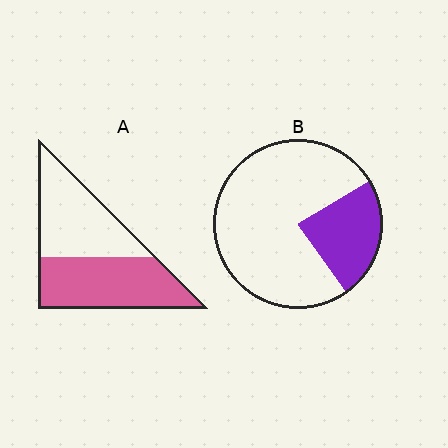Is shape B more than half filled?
No.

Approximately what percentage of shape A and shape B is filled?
A is approximately 50% and B is approximately 25%.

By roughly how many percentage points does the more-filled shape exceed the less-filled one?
By roughly 30 percentage points (A over B).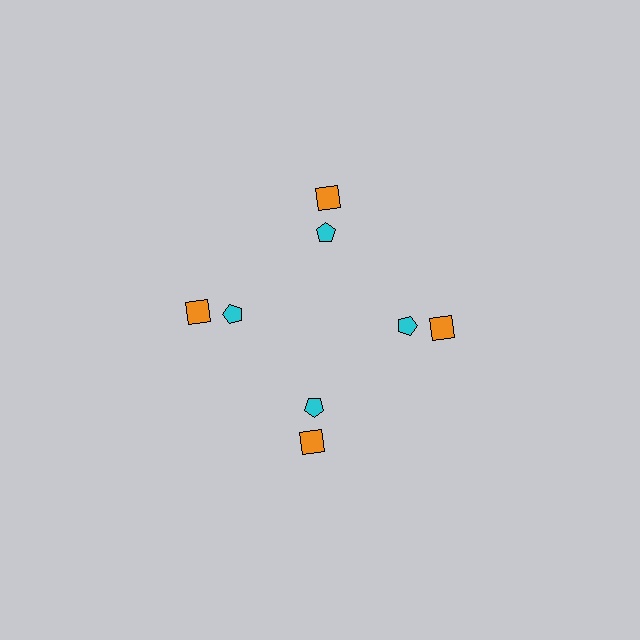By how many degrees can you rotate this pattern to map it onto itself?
The pattern maps onto itself every 90 degrees of rotation.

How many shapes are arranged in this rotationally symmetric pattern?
There are 8 shapes, arranged in 4 groups of 2.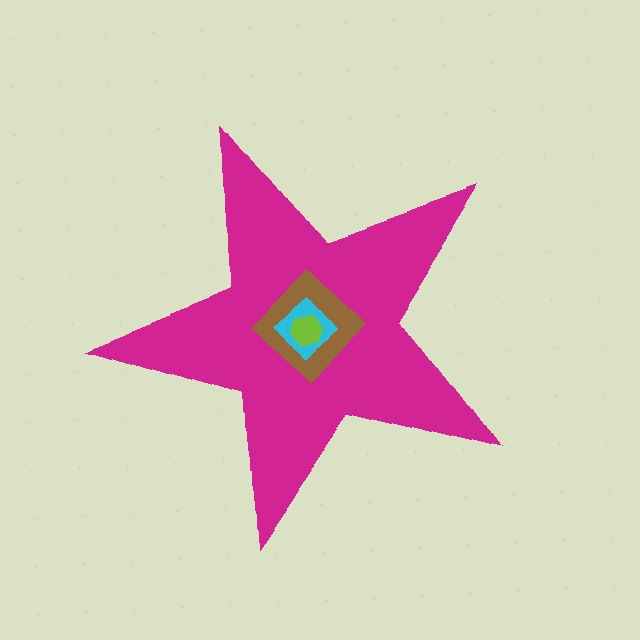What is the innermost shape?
The lime hexagon.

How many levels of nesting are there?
4.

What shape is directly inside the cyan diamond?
The lime hexagon.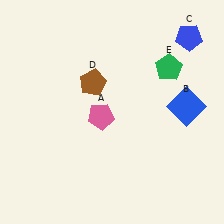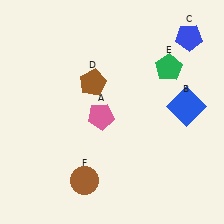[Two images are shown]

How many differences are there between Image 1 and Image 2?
There is 1 difference between the two images.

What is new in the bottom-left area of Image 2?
A brown circle (F) was added in the bottom-left area of Image 2.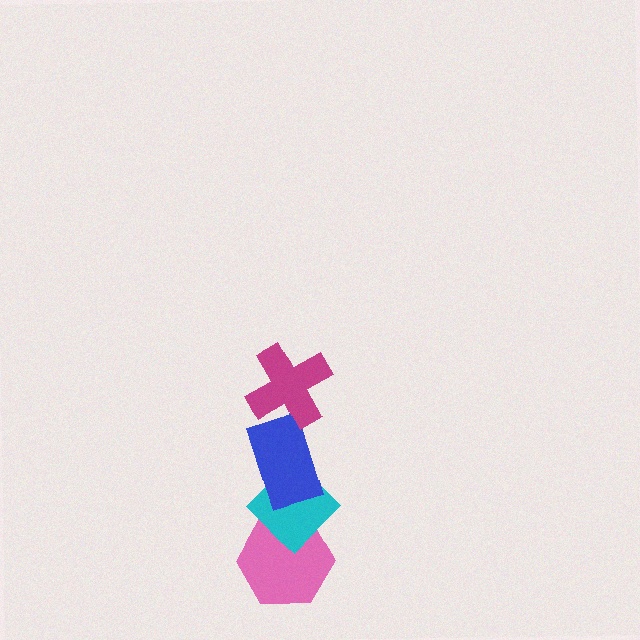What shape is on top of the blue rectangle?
The magenta cross is on top of the blue rectangle.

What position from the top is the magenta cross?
The magenta cross is 1st from the top.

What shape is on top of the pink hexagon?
The cyan diamond is on top of the pink hexagon.